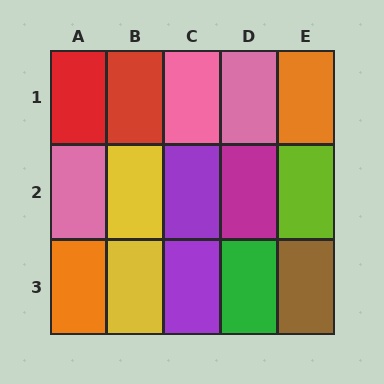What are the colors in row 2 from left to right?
Pink, yellow, purple, magenta, lime.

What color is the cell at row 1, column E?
Orange.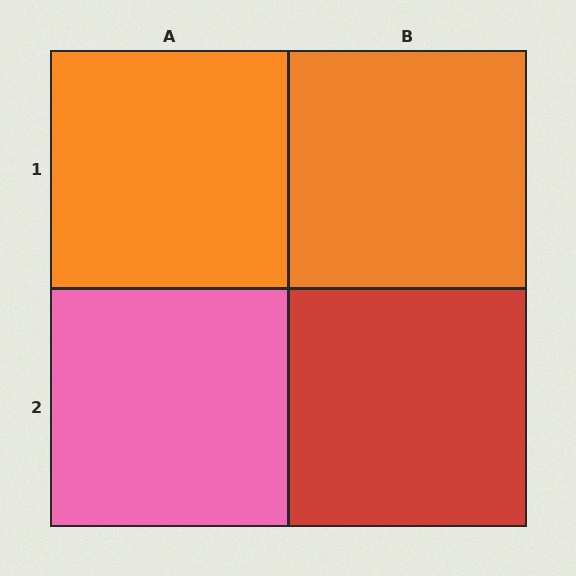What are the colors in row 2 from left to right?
Pink, red.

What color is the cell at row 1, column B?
Orange.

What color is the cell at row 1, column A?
Orange.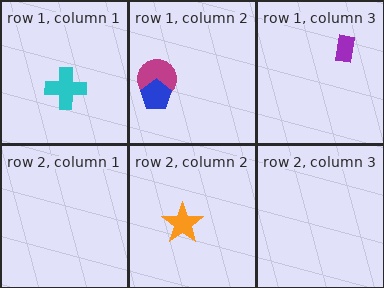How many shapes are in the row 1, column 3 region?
1.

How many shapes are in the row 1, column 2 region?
2.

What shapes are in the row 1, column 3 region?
The purple rectangle.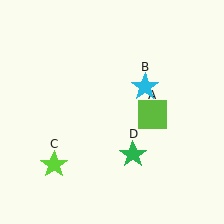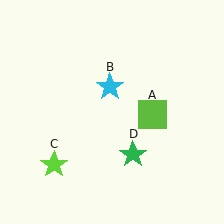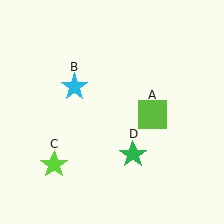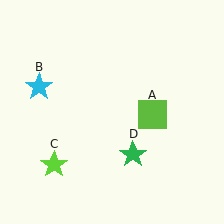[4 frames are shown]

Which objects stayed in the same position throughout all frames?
Lime square (object A) and lime star (object C) and green star (object D) remained stationary.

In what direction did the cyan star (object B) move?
The cyan star (object B) moved left.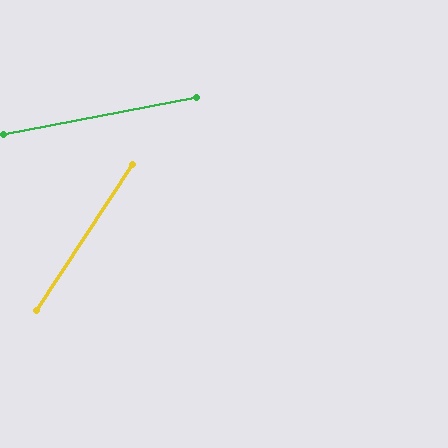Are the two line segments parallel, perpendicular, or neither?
Neither parallel nor perpendicular — they differ by about 46°.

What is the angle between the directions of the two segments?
Approximately 46 degrees.